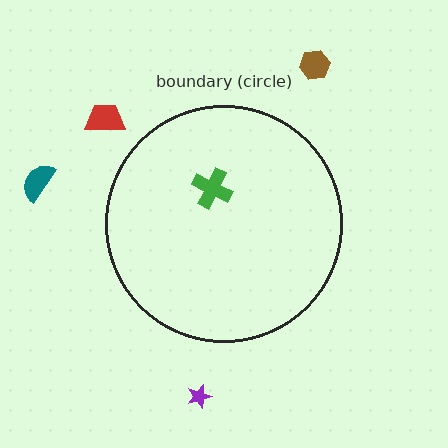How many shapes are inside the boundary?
1 inside, 4 outside.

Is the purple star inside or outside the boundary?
Outside.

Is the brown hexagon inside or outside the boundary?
Outside.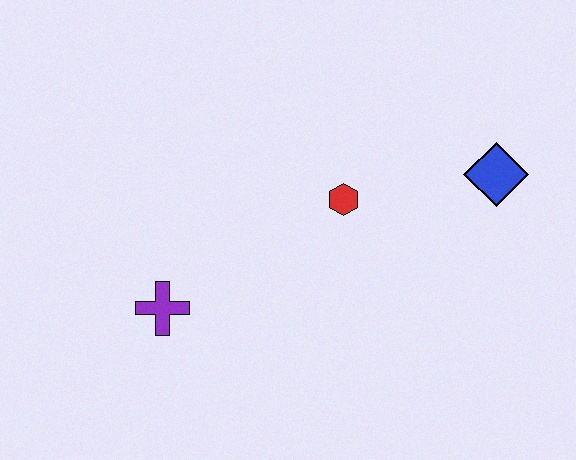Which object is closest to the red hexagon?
The blue diamond is closest to the red hexagon.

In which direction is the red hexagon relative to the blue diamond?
The red hexagon is to the left of the blue diamond.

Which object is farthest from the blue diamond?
The purple cross is farthest from the blue diamond.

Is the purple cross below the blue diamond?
Yes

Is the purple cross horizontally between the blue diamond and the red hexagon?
No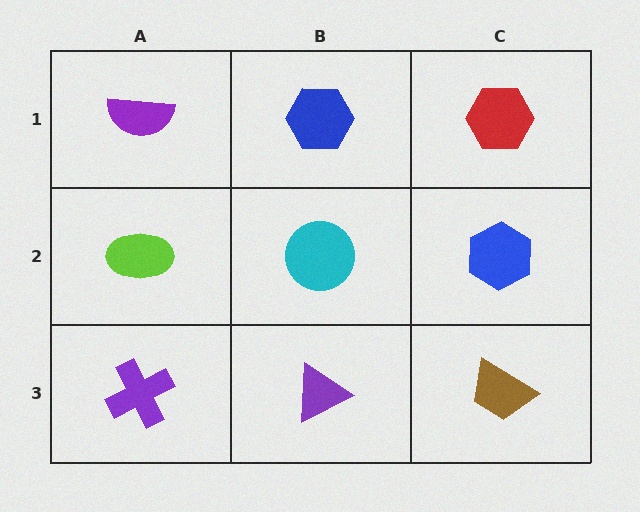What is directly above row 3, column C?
A blue hexagon.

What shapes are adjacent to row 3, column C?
A blue hexagon (row 2, column C), a purple triangle (row 3, column B).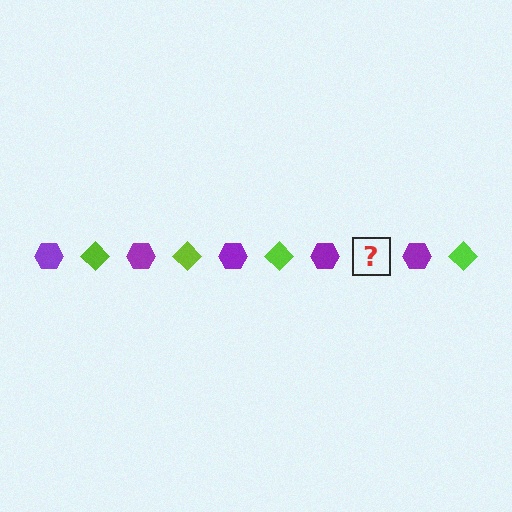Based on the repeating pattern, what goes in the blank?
The blank should be a lime diamond.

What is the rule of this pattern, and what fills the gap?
The rule is that the pattern alternates between purple hexagon and lime diamond. The gap should be filled with a lime diamond.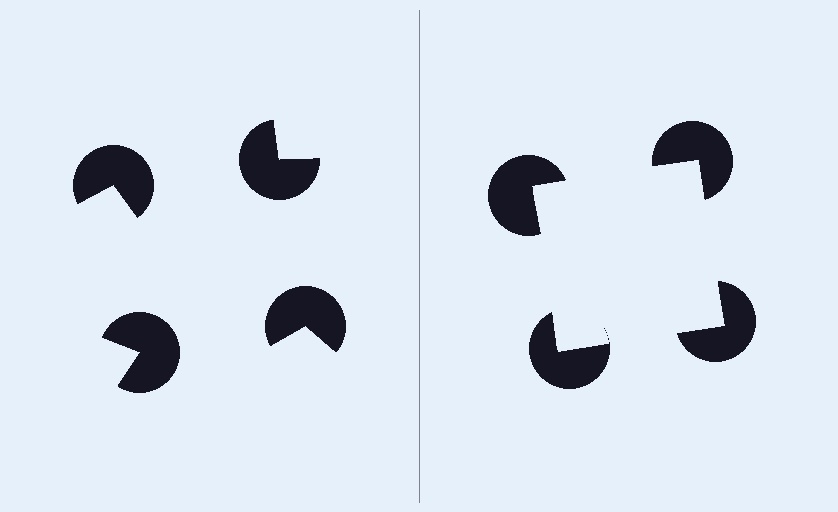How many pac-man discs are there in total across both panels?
8 — 4 on each side.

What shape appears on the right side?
An illusory square.